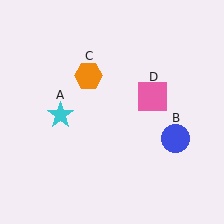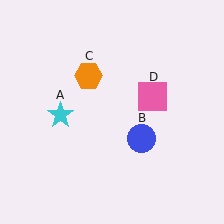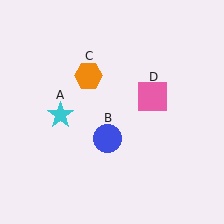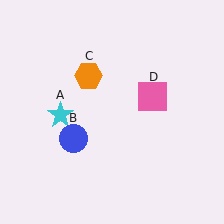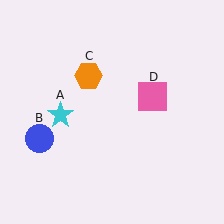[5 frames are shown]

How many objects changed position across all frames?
1 object changed position: blue circle (object B).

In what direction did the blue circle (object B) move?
The blue circle (object B) moved left.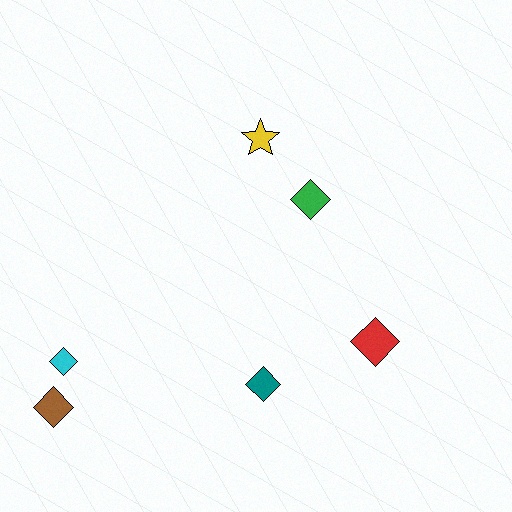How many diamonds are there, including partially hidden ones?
There are 5 diamonds.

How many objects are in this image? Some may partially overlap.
There are 6 objects.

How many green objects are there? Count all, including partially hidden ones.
There is 1 green object.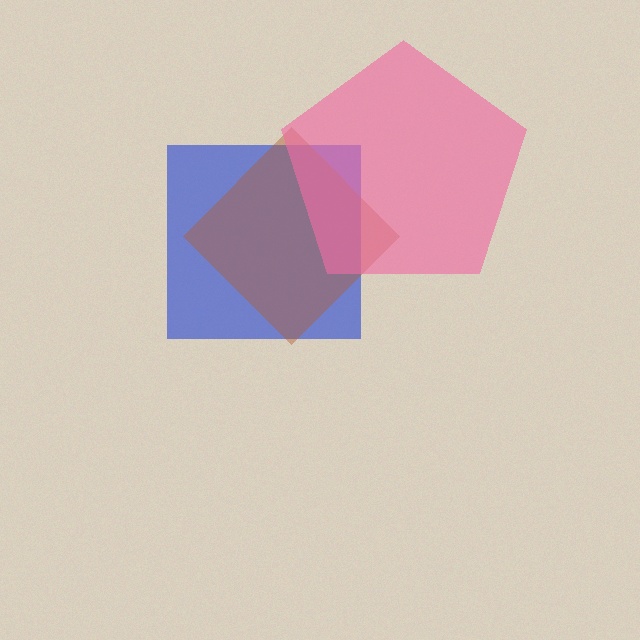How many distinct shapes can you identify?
There are 3 distinct shapes: a blue square, a brown diamond, a pink pentagon.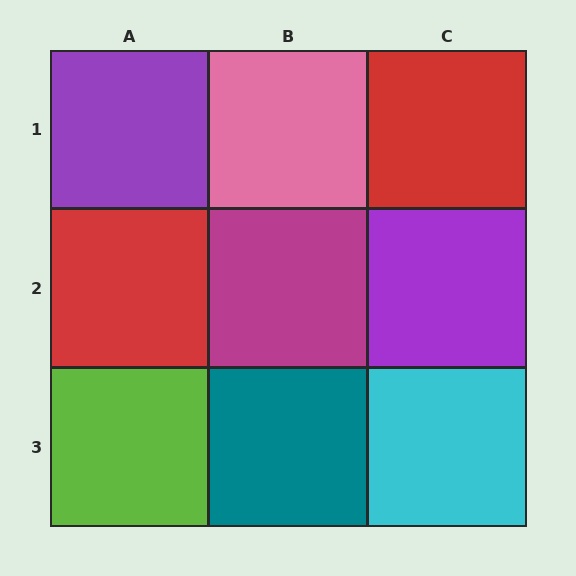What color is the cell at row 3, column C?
Cyan.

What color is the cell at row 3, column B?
Teal.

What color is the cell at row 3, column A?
Lime.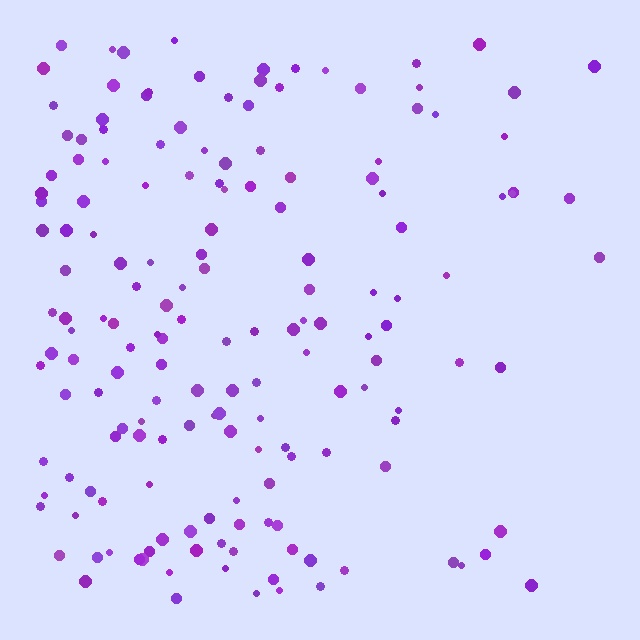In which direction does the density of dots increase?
From right to left, with the left side densest.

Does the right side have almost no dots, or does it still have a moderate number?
Still a moderate number, just noticeably fewer than the left.